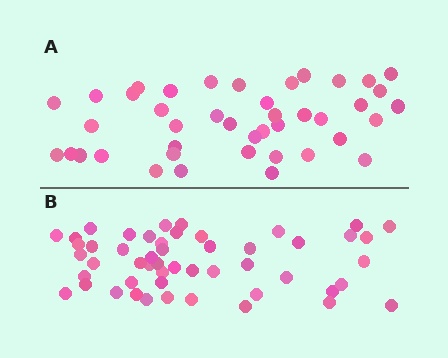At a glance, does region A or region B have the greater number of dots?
Region B (the bottom region) has more dots.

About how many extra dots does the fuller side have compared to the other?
Region B has roughly 8 or so more dots than region A.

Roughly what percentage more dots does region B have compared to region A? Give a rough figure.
About 20% more.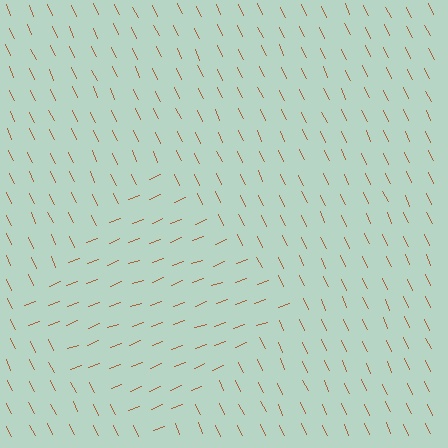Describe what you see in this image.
The image is filled with small brown line segments. A diamond region in the image has lines oriented differently from the surrounding lines, creating a visible texture boundary.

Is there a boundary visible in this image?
Yes, there is a texture boundary formed by a change in line orientation.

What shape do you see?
I see a diamond.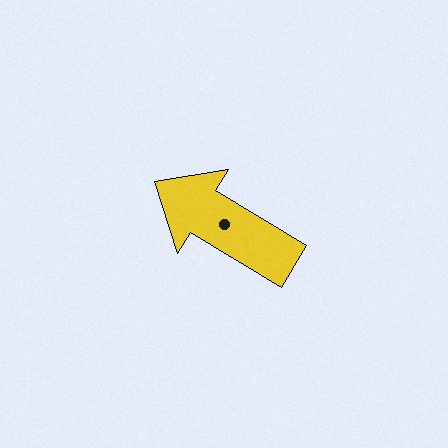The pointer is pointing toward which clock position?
Roughly 10 o'clock.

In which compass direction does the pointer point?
Northwest.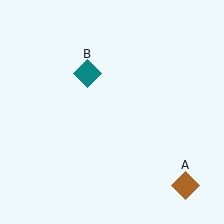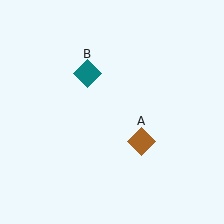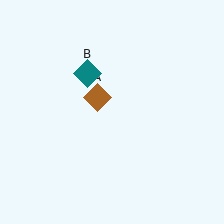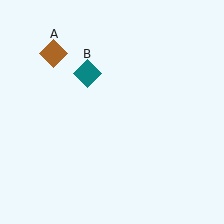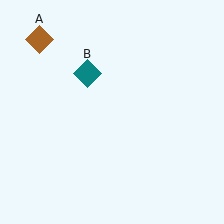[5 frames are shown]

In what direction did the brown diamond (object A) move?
The brown diamond (object A) moved up and to the left.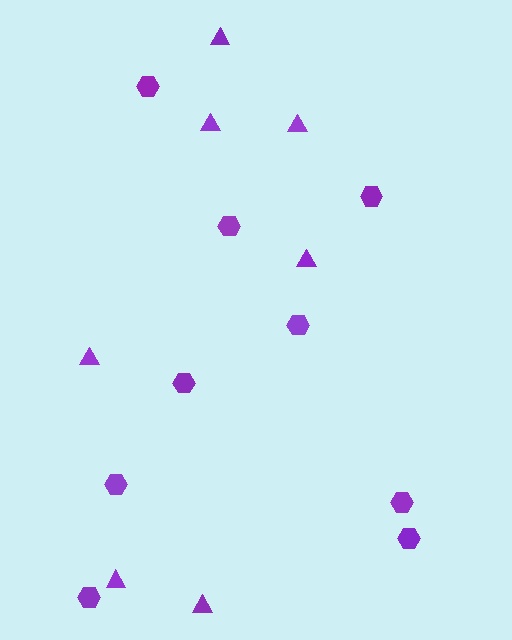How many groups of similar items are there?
There are 2 groups: one group of triangles (7) and one group of hexagons (9).